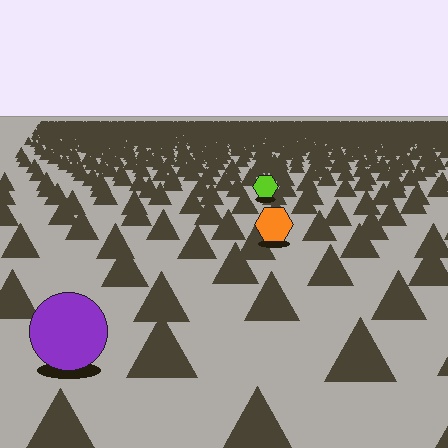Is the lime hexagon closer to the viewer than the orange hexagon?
No. The orange hexagon is closer — you can tell from the texture gradient: the ground texture is coarser near it.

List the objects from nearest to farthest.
From nearest to farthest: the purple circle, the orange hexagon, the lime hexagon.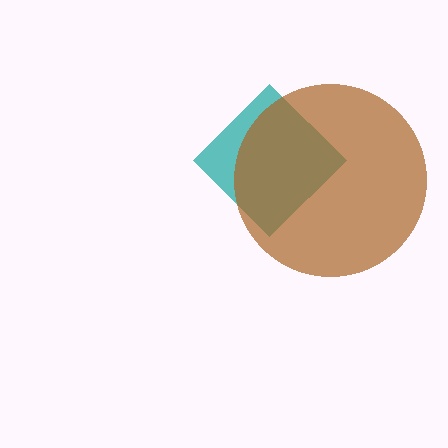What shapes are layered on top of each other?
The layered shapes are: a teal diamond, a brown circle.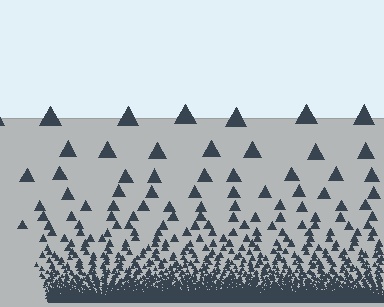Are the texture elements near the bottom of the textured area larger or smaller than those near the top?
Smaller. The gradient is inverted — elements near the bottom are smaller and denser.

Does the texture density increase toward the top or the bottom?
Density increases toward the bottom.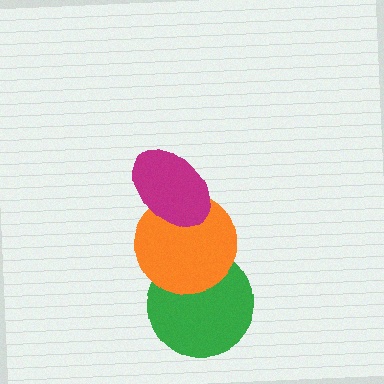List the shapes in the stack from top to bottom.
From top to bottom: the magenta ellipse, the orange circle, the green circle.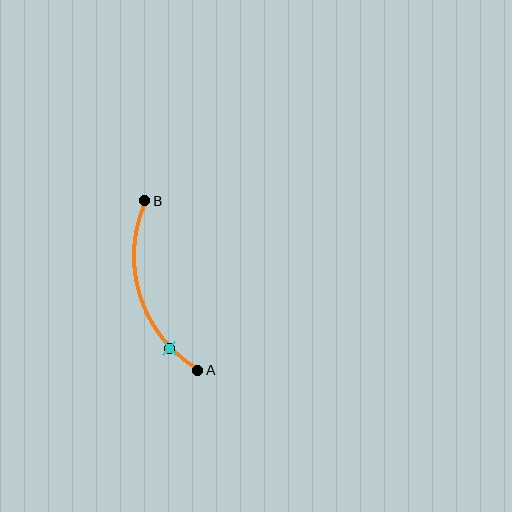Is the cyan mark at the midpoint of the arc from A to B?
No. The cyan mark lies on the arc but is closer to endpoint A. The arc midpoint would be at the point on the curve equidistant along the arc from both A and B.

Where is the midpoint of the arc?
The arc midpoint is the point on the curve farthest from the straight line joining A and B. It sits to the left of that line.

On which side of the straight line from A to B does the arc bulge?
The arc bulges to the left of the straight line connecting A and B.